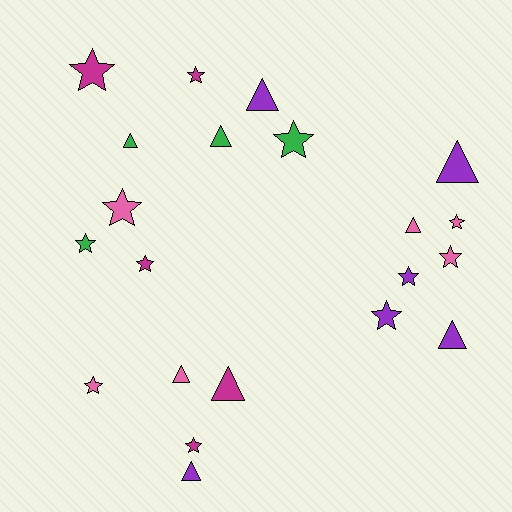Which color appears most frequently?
Purple, with 6 objects.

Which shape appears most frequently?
Star, with 12 objects.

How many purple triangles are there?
There are 4 purple triangles.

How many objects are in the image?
There are 21 objects.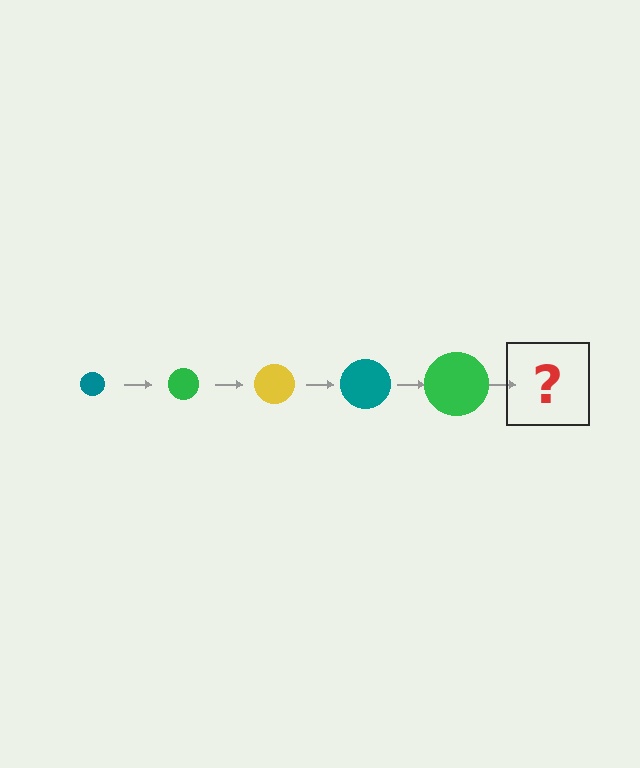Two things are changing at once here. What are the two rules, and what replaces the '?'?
The two rules are that the circle grows larger each step and the color cycles through teal, green, and yellow. The '?' should be a yellow circle, larger than the previous one.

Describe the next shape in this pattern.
It should be a yellow circle, larger than the previous one.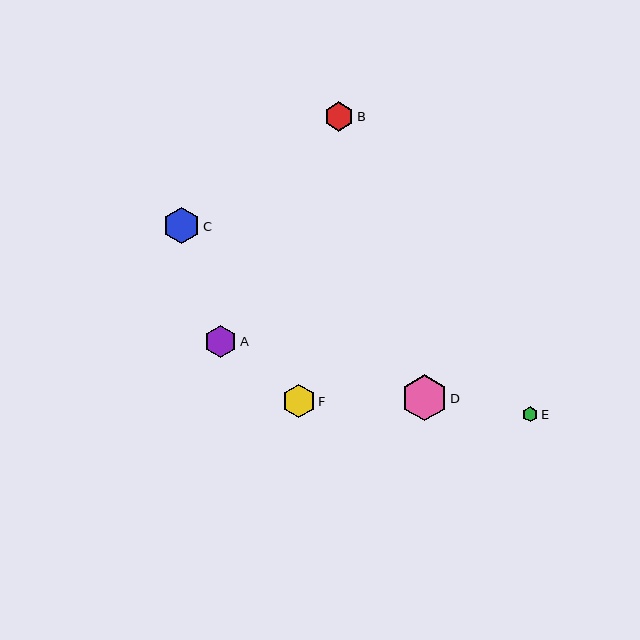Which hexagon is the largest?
Hexagon D is the largest with a size of approximately 46 pixels.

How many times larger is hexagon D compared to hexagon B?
Hexagon D is approximately 1.6 times the size of hexagon B.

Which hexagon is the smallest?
Hexagon E is the smallest with a size of approximately 15 pixels.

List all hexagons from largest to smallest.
From largest to smallest: D, C, F, A, B, E.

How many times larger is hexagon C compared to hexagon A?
Hexagon C is approximately 1.1 times the size of hexagon A.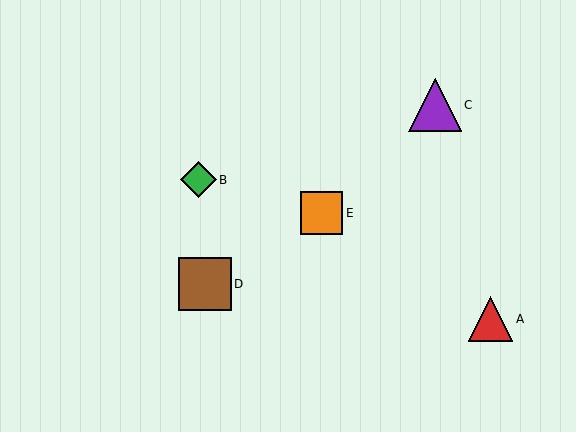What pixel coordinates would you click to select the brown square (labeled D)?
Click at (205, 284) to select the brown square D.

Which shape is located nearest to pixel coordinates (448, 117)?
The purple triangle (labeled C) at (435, 105) is nearest to that location.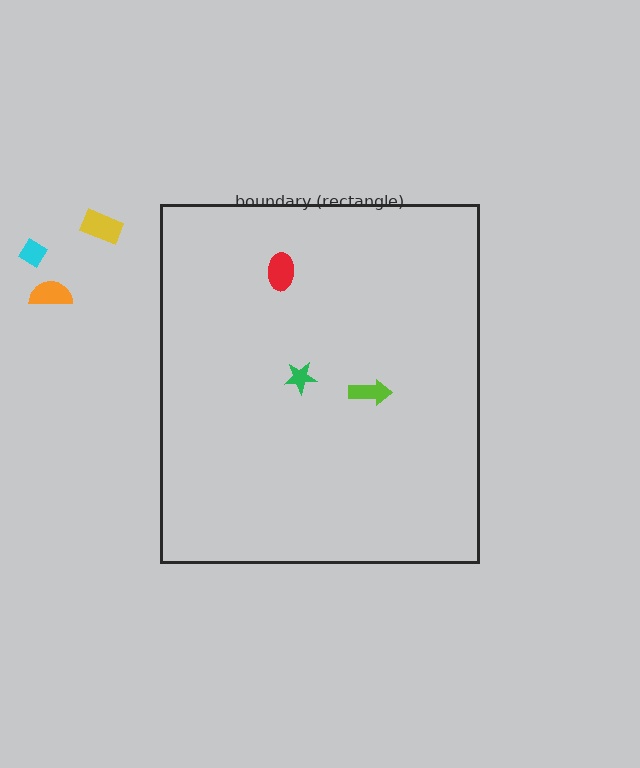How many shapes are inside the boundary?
3 inside, 3 outside.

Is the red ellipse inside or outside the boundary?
Inside.